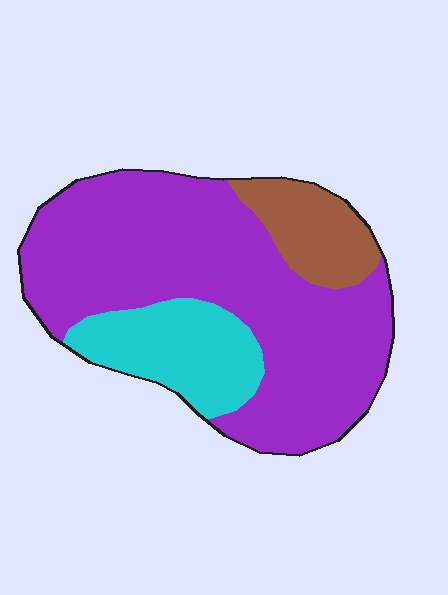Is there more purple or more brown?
Purple.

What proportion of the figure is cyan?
Cyan takes up about one fifth (1/5) of the figure.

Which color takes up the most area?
Purple, at roughly 70%.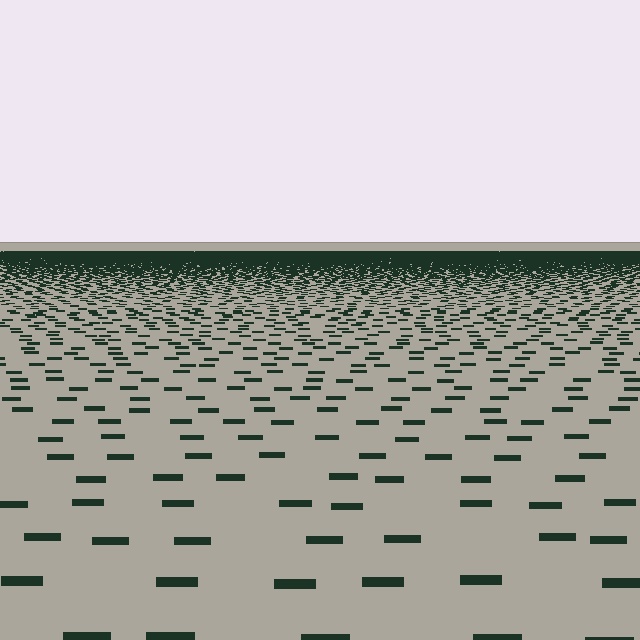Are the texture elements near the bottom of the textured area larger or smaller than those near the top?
Larger. Near the bottom, elements are closer to the viewer and appear at a bigger on-screen size.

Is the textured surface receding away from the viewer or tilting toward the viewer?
The surface is receding away from the viewer. Texture elements get smaller and denser toward the top.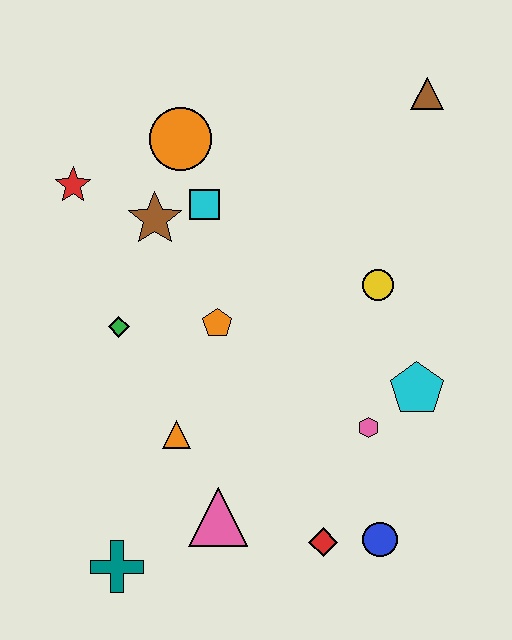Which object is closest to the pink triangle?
The orange triangle is closest to the pink triangle.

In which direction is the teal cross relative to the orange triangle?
The teal cross is below the orange triangle.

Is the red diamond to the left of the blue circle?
Yes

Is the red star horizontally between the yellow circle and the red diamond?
No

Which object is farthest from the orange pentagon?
The brown triangle is farthest from the orange pentagon.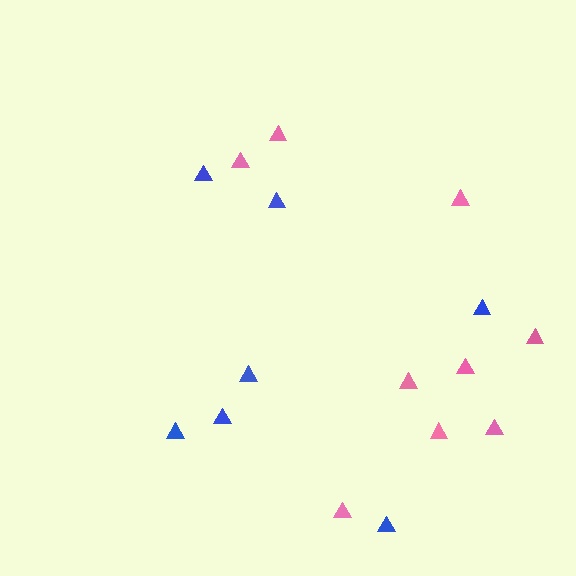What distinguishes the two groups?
There are 2 groups: one group of pink triangles (9) and one group of blue triangles (7).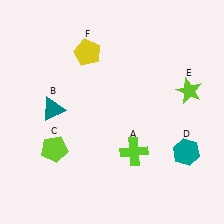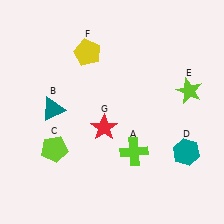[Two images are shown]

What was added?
A red star (G) was added in Image 2.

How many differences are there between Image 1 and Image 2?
There is 1 difference between the two images.